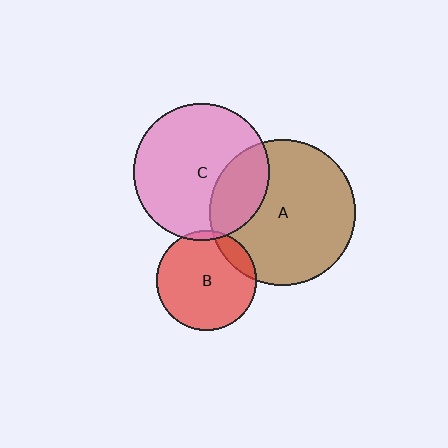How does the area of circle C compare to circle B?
Approximately 1.9 times.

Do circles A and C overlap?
Yes.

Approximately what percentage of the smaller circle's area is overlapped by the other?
Approximately 25%.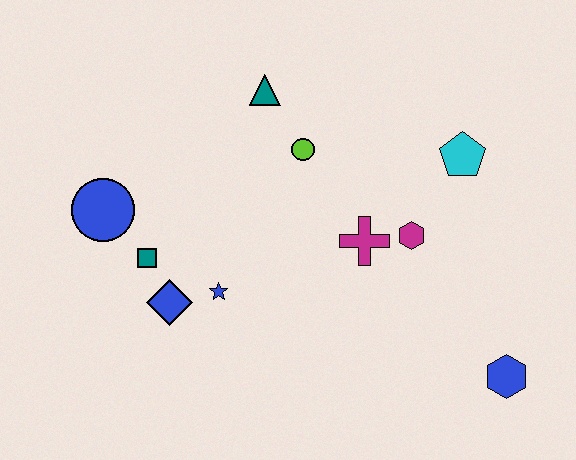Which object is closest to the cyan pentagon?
The magenta hexagon is closest to the cyan pentagon.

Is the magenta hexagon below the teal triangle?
Yes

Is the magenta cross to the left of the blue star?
No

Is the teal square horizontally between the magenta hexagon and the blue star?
No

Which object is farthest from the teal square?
The blue hexagon is farthest from the teal square.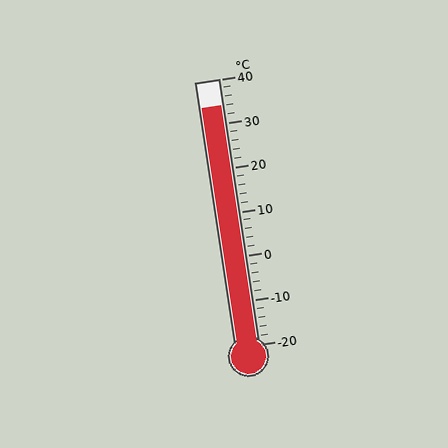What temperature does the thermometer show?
The thermometer shows approximately 34°C.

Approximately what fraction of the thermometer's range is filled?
The thermometer is filled to approximately 90% of its range.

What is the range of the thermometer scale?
The thermometer scale ranges from -20°C to 40°C.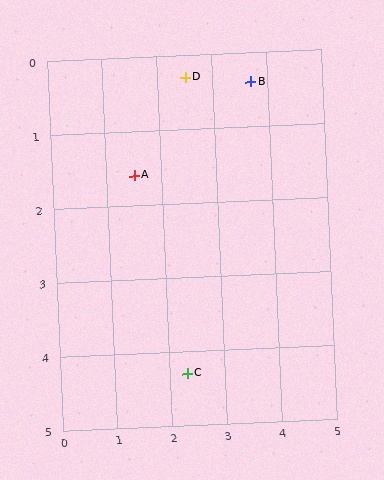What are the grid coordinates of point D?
Point D is at approximately (2.5, 0.3).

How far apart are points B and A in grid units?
Points B and A are about 2.5 grid units apart.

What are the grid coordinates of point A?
Point A is at approximately (1.5, 1.6).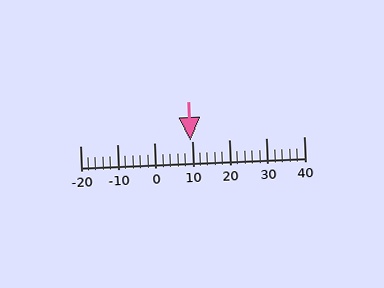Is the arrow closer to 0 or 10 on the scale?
The arrow is closer to 10.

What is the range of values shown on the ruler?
The ruler shows values from -20 to 40.